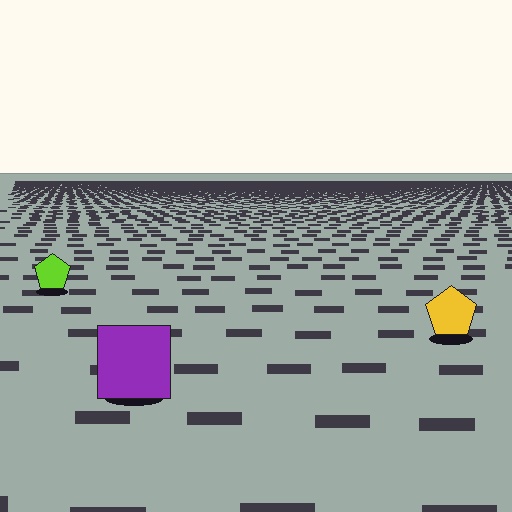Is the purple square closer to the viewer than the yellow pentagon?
Yes. The purple square is closer — you can tell from the texture gradient: the ground texture is coarser near it.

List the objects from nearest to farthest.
From nearest to farthest: the purple square, the yellow pentagon, the lime pentagon.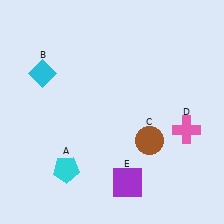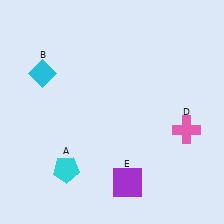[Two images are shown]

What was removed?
The brown circle (C) was removed in Image 2.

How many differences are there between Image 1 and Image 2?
There is 1 difference between the two images.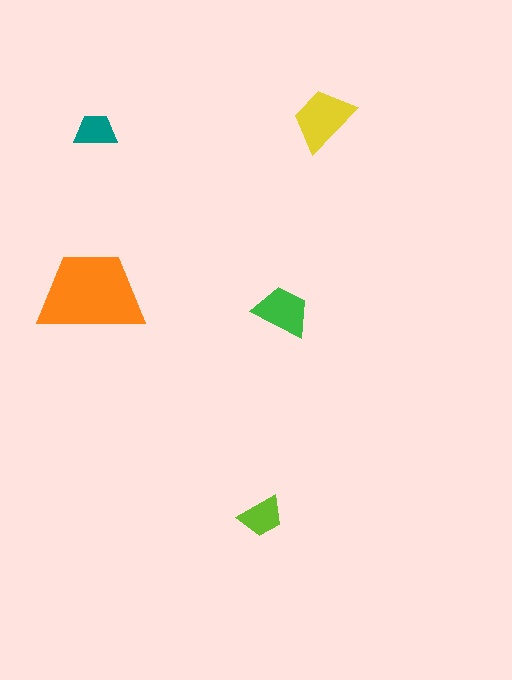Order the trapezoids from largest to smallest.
the orange one, the yellow one, the green one, the lime one, the teal one.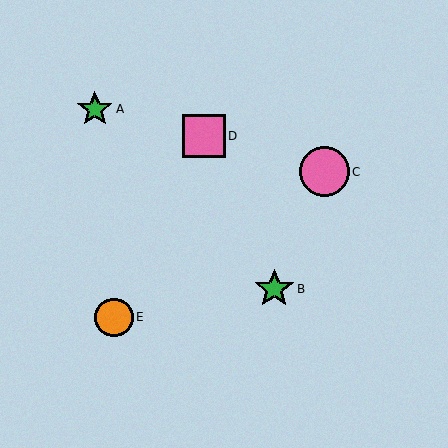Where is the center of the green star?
The center of the green star is at (274, 289).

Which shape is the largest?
The pink circle (labeled C) is the largest.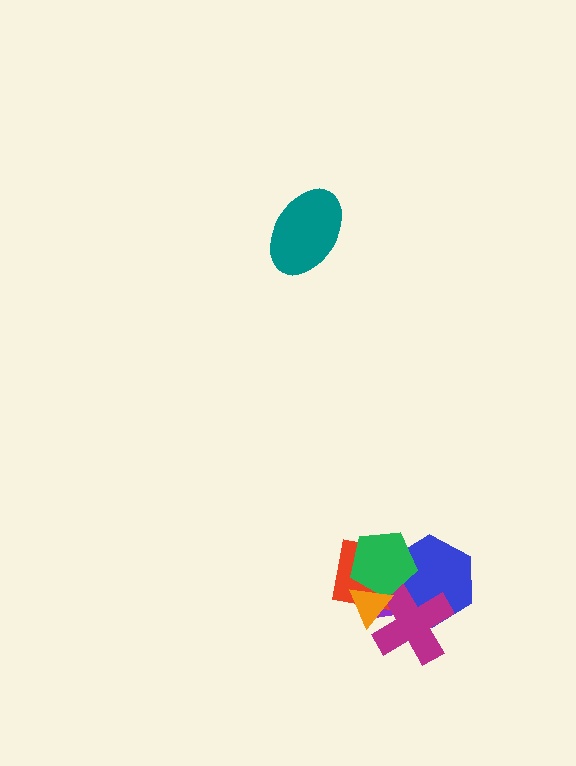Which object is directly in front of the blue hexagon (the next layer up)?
The magenta cross is directly in front of the blue hexagon.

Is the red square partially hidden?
Yes, it is partially covered by another shape.